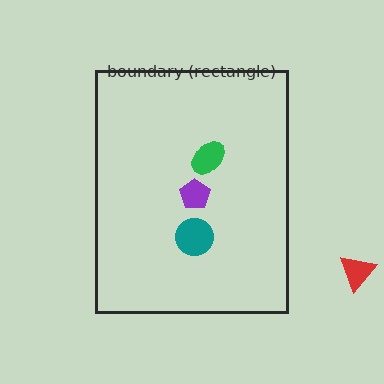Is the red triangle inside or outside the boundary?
Outside.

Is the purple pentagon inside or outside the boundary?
Inside.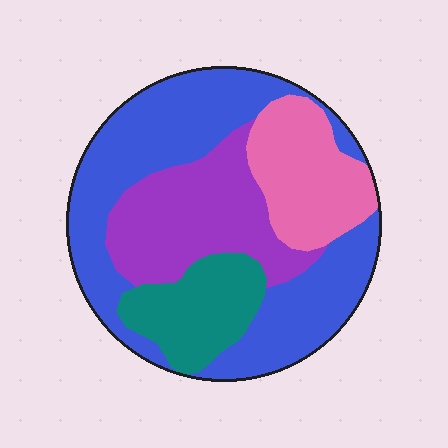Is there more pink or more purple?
Purple.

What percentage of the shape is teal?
Teal takes up about one eighth (1/8) of the shape.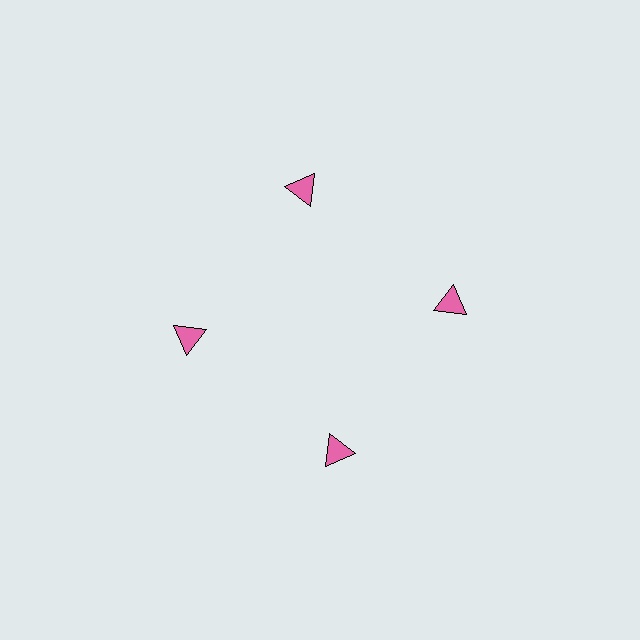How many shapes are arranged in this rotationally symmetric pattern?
There are 4 shapes, arranged in 4 groups of 1.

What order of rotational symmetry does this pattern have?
This pattern has 4-fold rotational symmetry.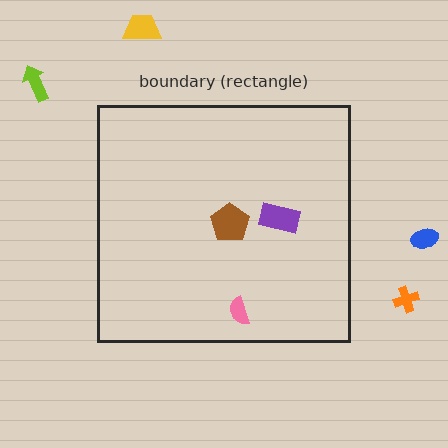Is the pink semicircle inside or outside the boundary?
Inside.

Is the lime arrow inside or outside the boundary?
Outside.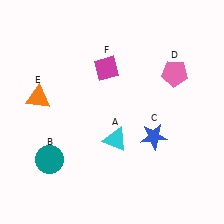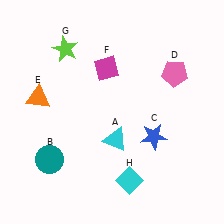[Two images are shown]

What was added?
A lime star (G), a cyan diamond (H) were added in Image 2.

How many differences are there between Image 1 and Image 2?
There are 2 differences between the two images.